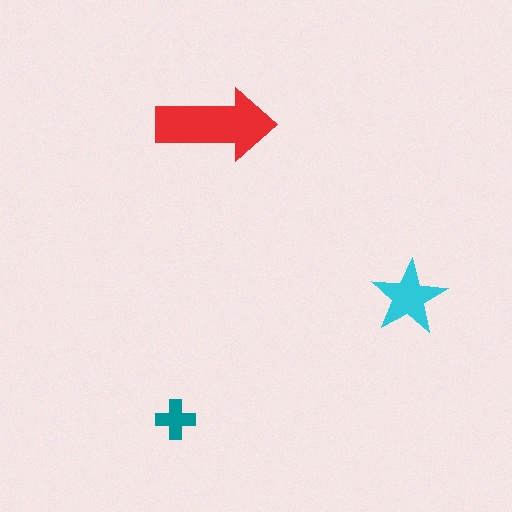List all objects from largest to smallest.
The red arrow, the cyan star, the teal cross.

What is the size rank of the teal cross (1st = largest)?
3rd.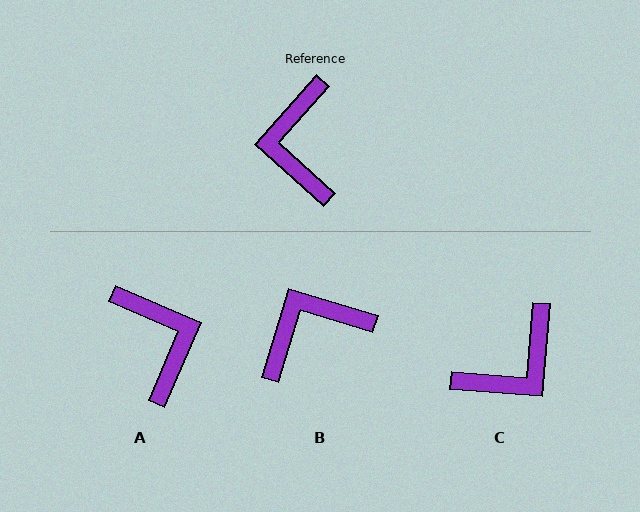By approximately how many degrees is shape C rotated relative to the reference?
Approximately 127 degrees counter-clockwise.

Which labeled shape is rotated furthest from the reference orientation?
A, about 161 degrees away.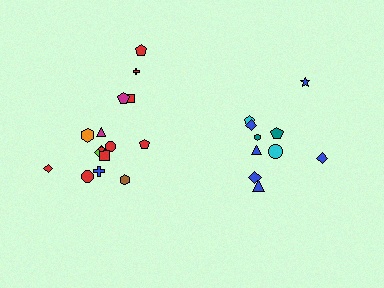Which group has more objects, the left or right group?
The left group.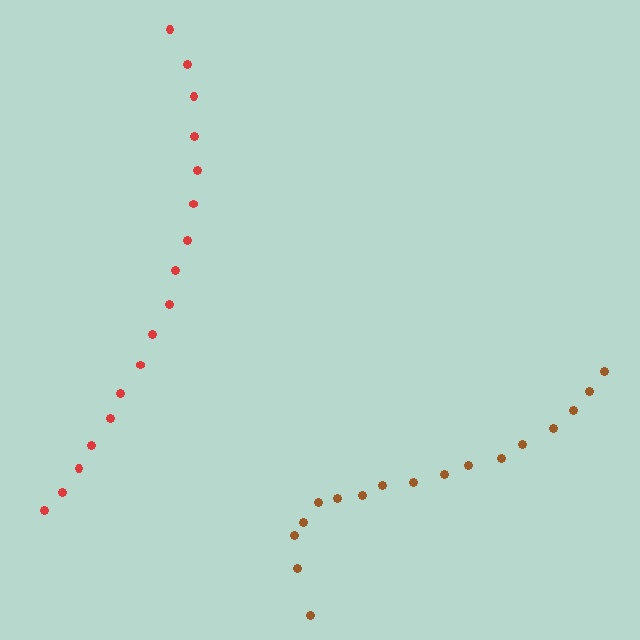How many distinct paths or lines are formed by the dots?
There are 2 distinct paths.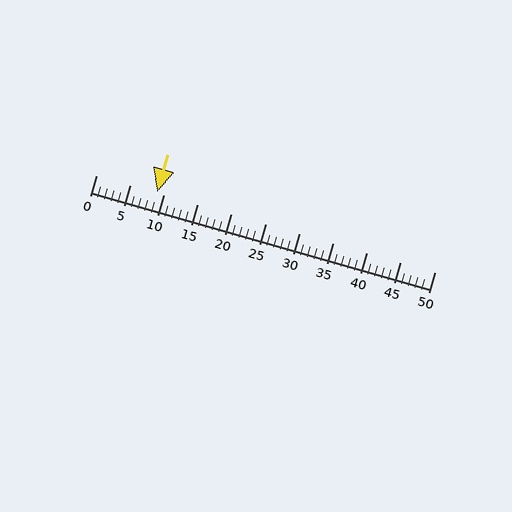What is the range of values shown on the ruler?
The ruler shows values from 0 to 50.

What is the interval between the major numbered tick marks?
The major tick marks are spaced 5 units apart.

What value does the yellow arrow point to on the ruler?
The yellow arrow points to approximately 9.